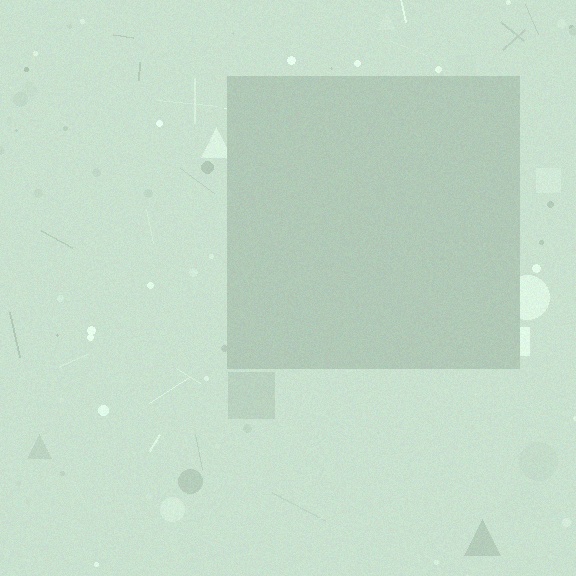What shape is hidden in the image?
A square is hidden in the image.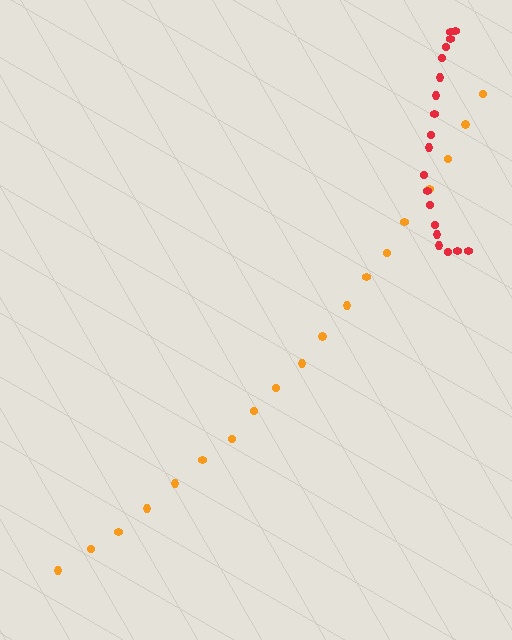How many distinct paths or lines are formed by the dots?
There are 2 distinct paths.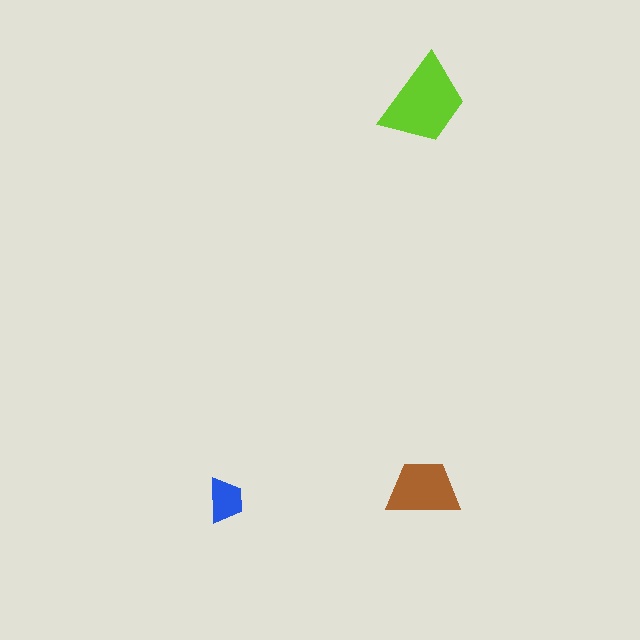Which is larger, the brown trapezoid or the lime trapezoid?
The lime one.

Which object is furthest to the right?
The lime trapezoid is rightmost.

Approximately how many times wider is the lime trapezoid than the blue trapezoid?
About 2 times wider.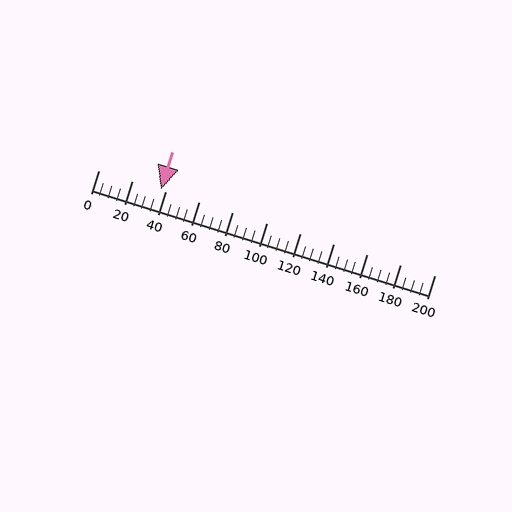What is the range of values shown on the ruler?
The ruler shows values from 0 to 200.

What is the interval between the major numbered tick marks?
The major tick marks are spaced 20 units apart.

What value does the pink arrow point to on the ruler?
The pink arrow points to approximately 37.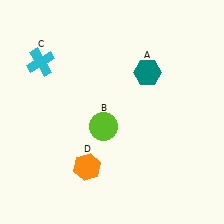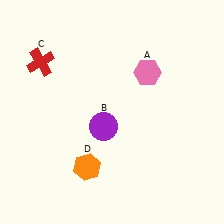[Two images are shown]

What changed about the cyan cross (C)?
In Image 1, C is cyan. In Image 2, it changed to red.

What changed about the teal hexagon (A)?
In Image 1, A is teal. In Image 2, it changed to pink.